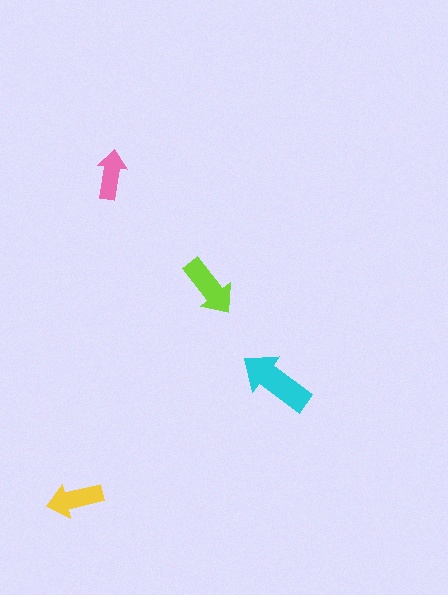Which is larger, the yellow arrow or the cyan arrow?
The cyan one.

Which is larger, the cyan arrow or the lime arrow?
The cyan one.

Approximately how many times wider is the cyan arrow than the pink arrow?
About 1.5 times wider.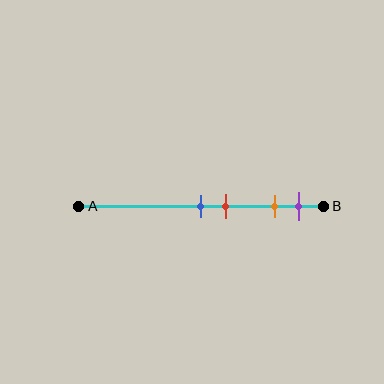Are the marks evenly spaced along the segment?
No, the marks are not evenly spaced.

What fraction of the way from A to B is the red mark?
The red mark is approximately 60% (0.6) of the way from A to B.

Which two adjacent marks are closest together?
The blue and red marks are the closest adjacent pair.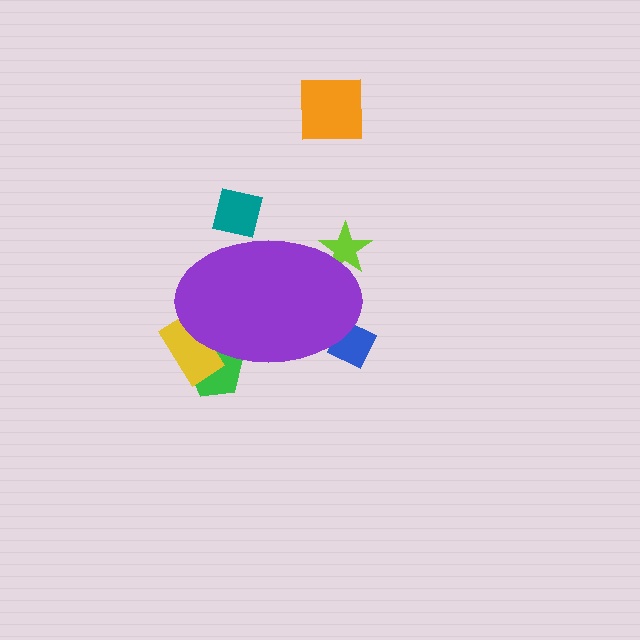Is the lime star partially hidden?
Yes, the lime star is partially hidden behind the purple ellipse.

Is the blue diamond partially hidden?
Yes, the blue diamond is partially hidden behind the purple ellipse.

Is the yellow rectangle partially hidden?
Yes, the yellow rectangle is partially hidden behind the purple ellipse.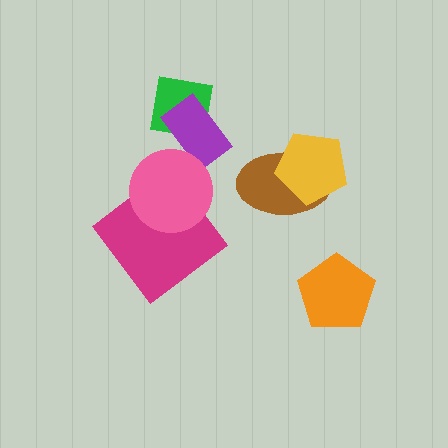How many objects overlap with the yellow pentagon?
1 object overlaps with the yellow pentagon.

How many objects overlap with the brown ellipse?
1 object overlaps with the brown ellipse.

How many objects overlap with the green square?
1 object overlaps with the green square.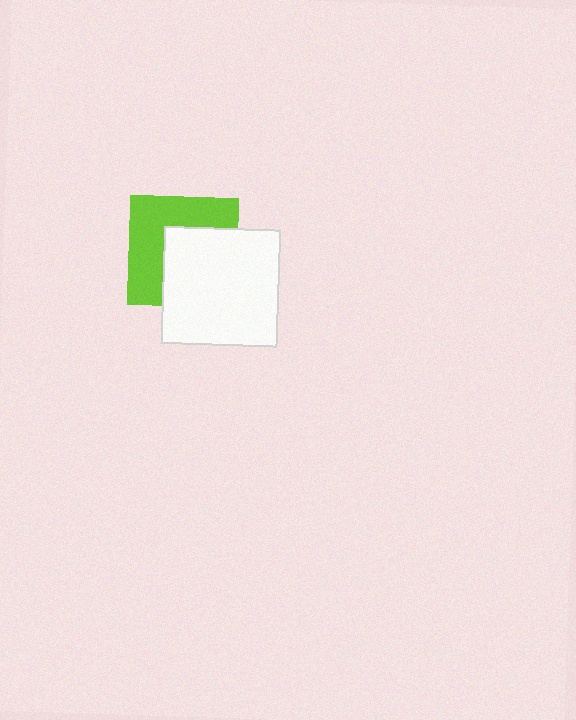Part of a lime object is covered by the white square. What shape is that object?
It is a square.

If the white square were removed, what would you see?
You would see the complete lime square.